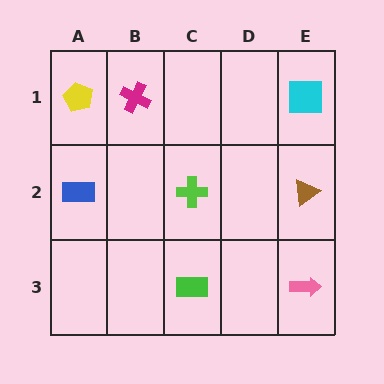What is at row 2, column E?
A brown triangle.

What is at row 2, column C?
A lime cross.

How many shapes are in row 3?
2 shapes.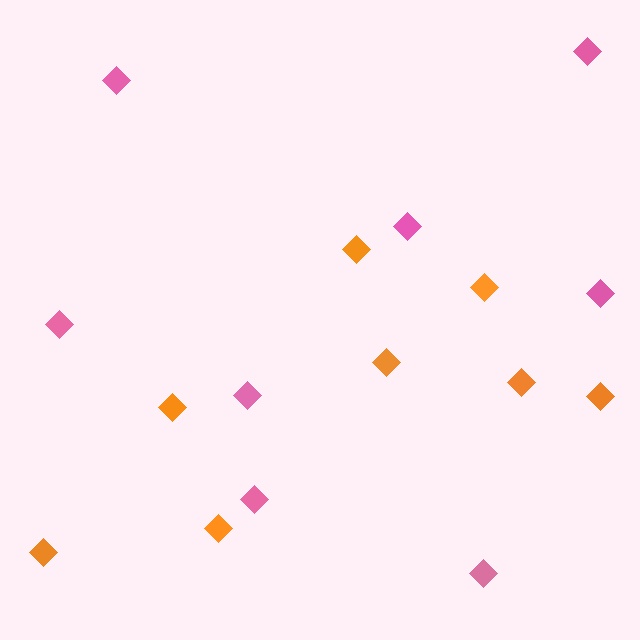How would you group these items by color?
There are 2 groups: one group of orange diamonds (8) and one group of pink diamonds (8).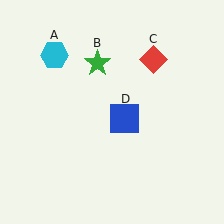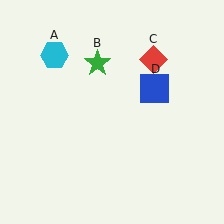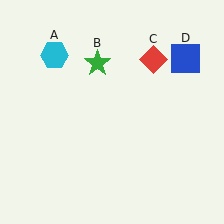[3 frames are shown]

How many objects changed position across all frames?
1 object changed position: blue square (object D).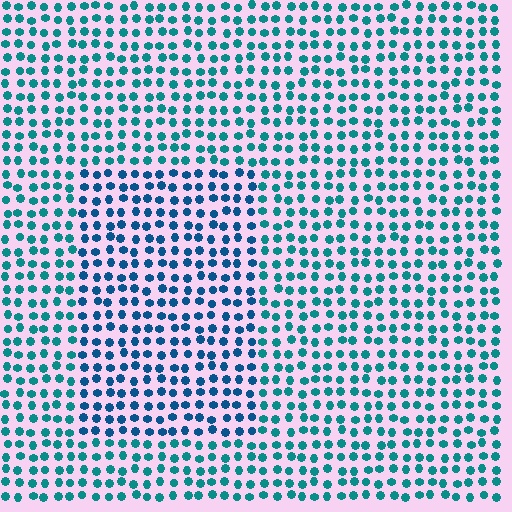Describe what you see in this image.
The image is filled with small teal elements in a uniform arrangement. A rectangle-shaped region is visible where the elements are tinted to a slightly different hue, forming a subtle color boundary.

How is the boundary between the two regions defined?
The boundary is defined purely by a slight shift in hue (about 27 degrees). Spacing, size, and orientation are identical on both sides.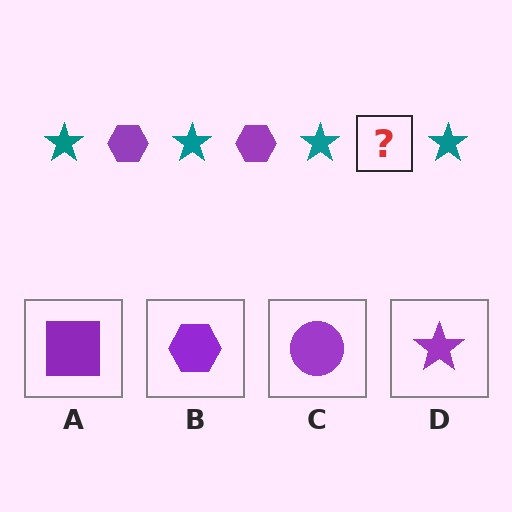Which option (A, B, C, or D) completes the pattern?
B.